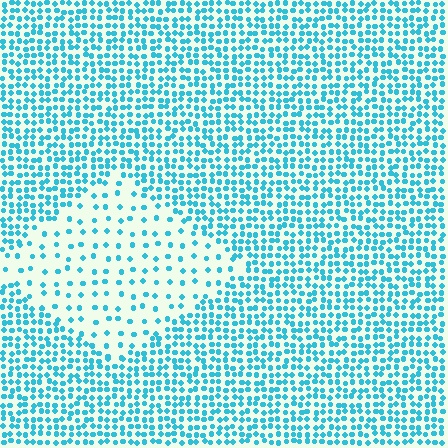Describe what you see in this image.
The image contains small cyan elements arranged at two different densities. A diamond-shaped region is visible where the elements are less densely packed than the surrounding area.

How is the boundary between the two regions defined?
The boundary is defined by a change in element density (approximately 2.9x ratio). All elements are the same color, size, and shape.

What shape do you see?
I see a diamond.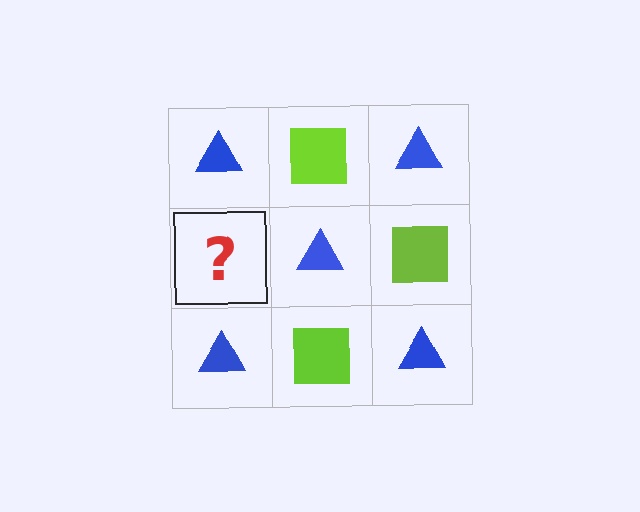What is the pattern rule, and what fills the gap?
The rule is that it alternates blue triangle and lime square in a checkerboard pattern. The gap should be filled with a lime square.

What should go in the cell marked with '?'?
The missing cell should contain a lime square.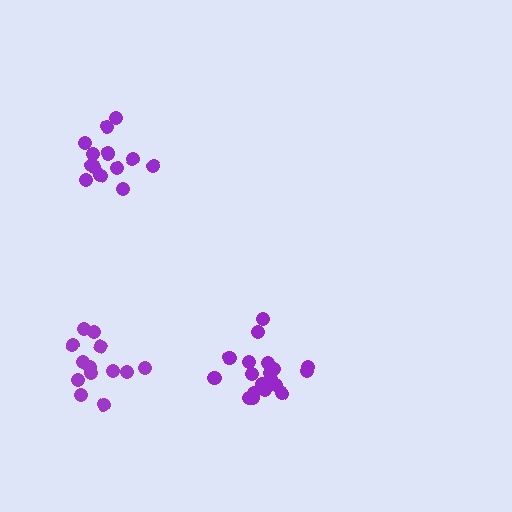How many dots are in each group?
Group 1: 13 dots, Group 2: 13 dots, Group 3: 19 dots (45 total).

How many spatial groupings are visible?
There are 3 spatial groupings.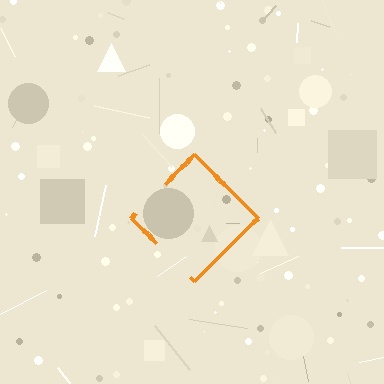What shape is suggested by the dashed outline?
The dashed outline suggests a diamond.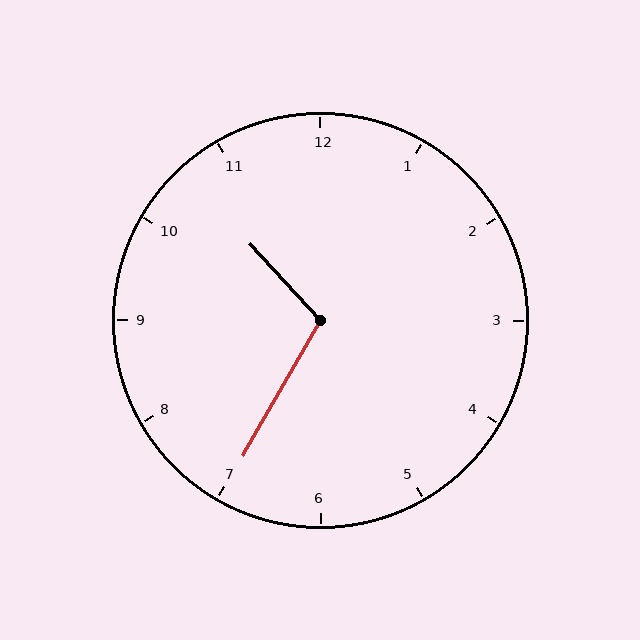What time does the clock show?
10:35.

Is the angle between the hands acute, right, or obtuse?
It is obtuse.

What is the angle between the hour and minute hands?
Approximately 108 degrees.